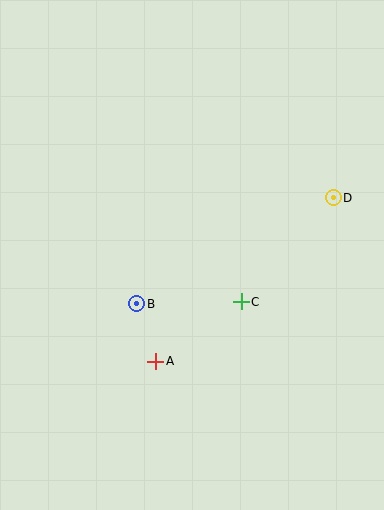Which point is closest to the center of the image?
Point C at (241, 302) is closest to the center.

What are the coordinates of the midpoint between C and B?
The midpoint between C and B is at (189, 303).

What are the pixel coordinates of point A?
Point A is at (156, 361).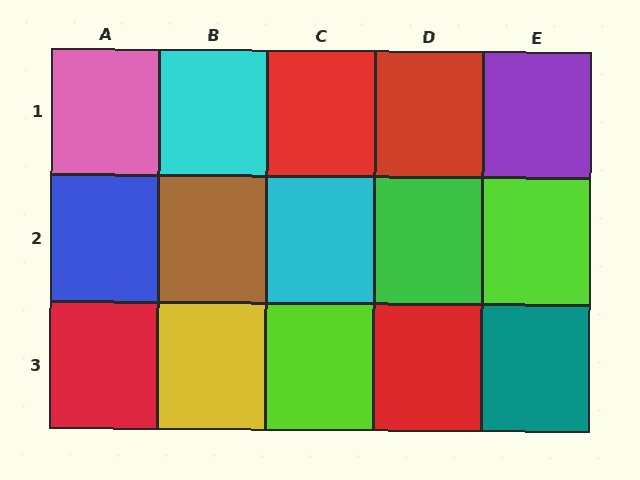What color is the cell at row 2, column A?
Blue.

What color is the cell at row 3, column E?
Teal.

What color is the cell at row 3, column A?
Red.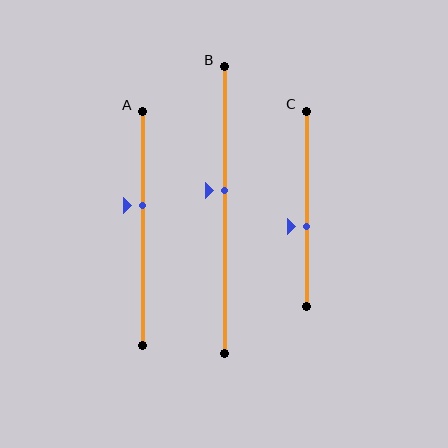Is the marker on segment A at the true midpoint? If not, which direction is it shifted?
No, the marker on segment A is shifted upward by about 10% of the segment length.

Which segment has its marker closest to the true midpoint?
Segment B has its marker closest to the true midpoint.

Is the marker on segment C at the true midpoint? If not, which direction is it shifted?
No, the marker on segment C is shifted downward by about 9% of the segment length.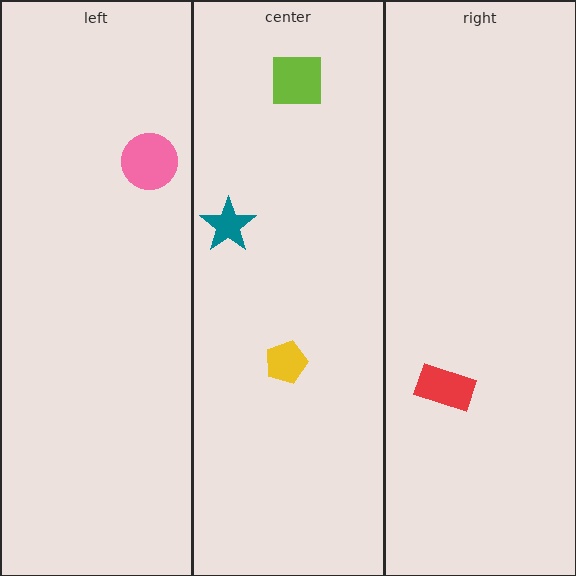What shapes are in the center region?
The teal star, the yellow pentagon, the lime square.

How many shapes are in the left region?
1.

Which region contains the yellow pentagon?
The center region.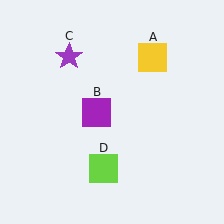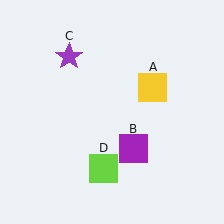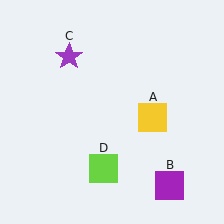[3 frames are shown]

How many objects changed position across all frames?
2 objects changed position: yellow square (object A), purple square (object B).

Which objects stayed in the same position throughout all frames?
Purple star (object C) and lime square (object D) remained stationary.